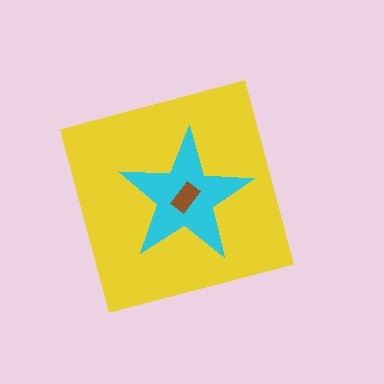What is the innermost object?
The brown rectangle.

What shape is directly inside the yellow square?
The cyan star.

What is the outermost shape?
The yellow square.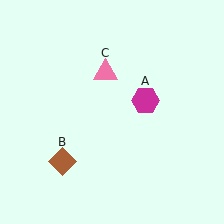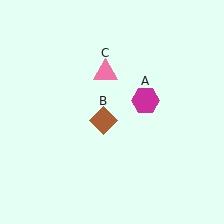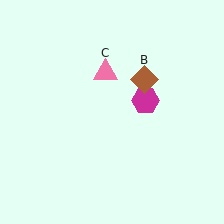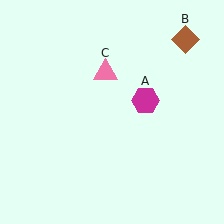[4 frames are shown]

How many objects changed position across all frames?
1 object changed position: brown diamond (object B).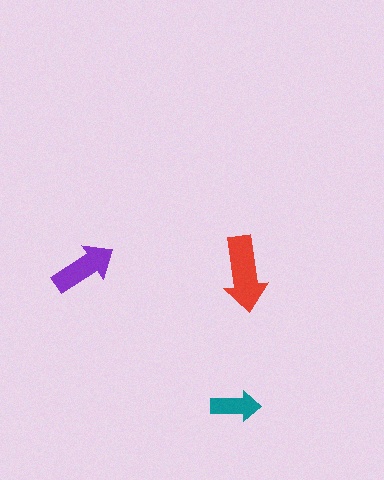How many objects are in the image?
There are 3 objects in the image.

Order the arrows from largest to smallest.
the red one, the purple one, the teal one.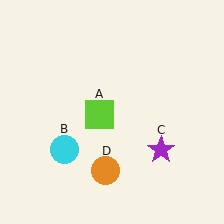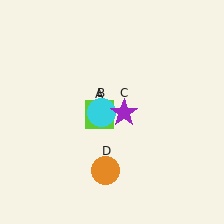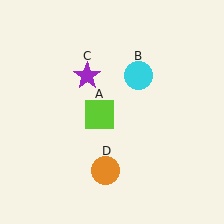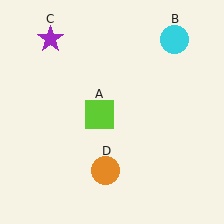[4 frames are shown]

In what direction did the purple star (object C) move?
The purple star (object C) moved up and to the left.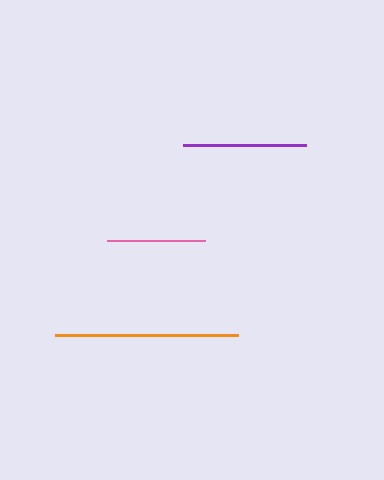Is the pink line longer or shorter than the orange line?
The orange line is longer than the pink line.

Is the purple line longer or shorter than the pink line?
The purple line is longer than the pink line.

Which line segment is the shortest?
The pink line is the shortest at approximately 99 pixels.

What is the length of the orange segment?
The orange segment is approximately 183 pixels long.